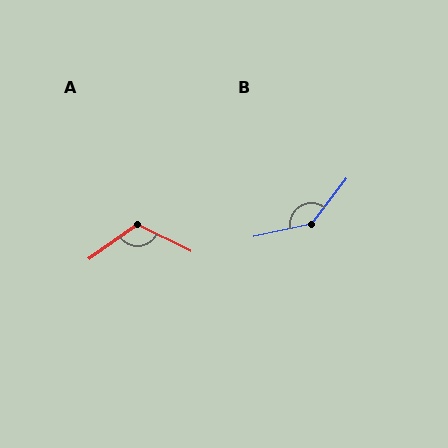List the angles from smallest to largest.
A (118°), B (140°).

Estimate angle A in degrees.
Approximately 118 degrees.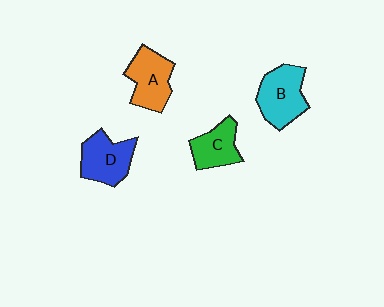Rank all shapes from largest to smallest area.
From largest to smallest: B (cyan), A (orange), D (blue), C (green).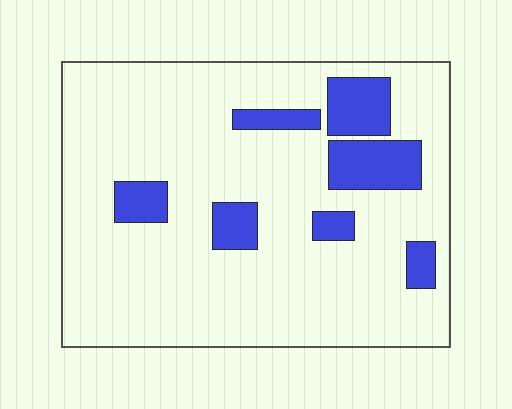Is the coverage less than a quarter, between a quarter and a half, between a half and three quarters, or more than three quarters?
Less than a quarter.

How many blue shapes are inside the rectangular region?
7.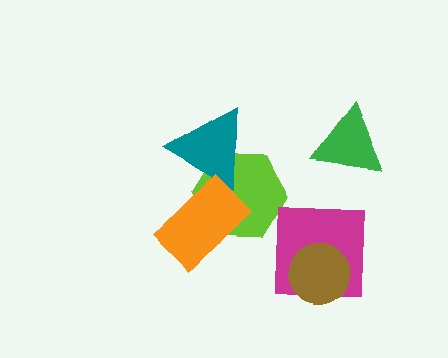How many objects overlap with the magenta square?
1 object overlaps with the magenta square.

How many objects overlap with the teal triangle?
2 objects overlap with the teal triangle.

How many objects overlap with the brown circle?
1 object overlaps with the brown circle.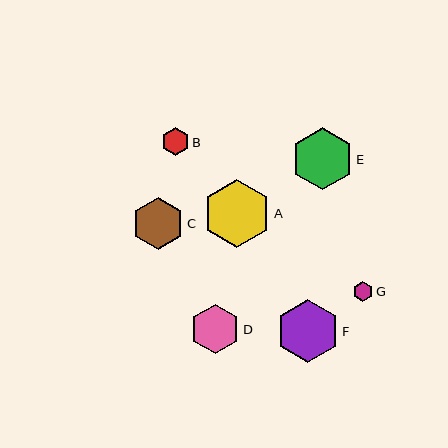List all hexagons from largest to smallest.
From largest to smallest: A, F, E, C, D, B, G.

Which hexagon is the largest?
Hexagon A is the largest with a size of approximately 68 pixels.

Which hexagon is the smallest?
Hexagon G is the smallest with a size of approximately 20 pixels.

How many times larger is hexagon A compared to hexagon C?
Hexagon A is approximately 1.3 times the size of hexagon C.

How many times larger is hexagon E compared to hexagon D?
Hexagon E is approximately 1.3 times the size of hexagon D.